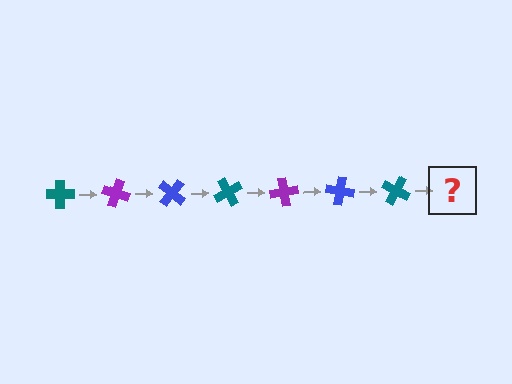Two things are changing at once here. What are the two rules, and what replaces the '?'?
The two rules are that it rotates 20 degrees each step and the color cycles through teal, purple, and blue. The '?' should be a purple cross, rotated 140 degrees from the start.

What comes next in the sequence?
The next element should be a purple cross, rotated 140 degrees from the start.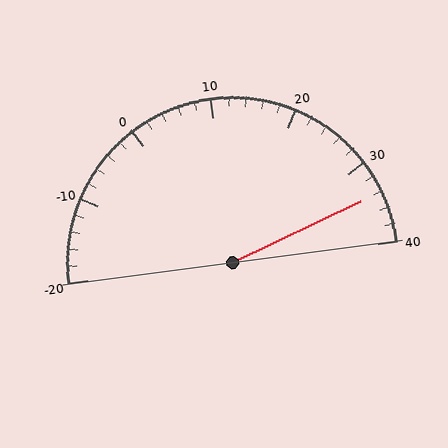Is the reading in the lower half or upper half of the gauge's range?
The reading is in the upper half of the range (-20 to 40).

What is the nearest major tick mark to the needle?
The nearest major tick mark is 30.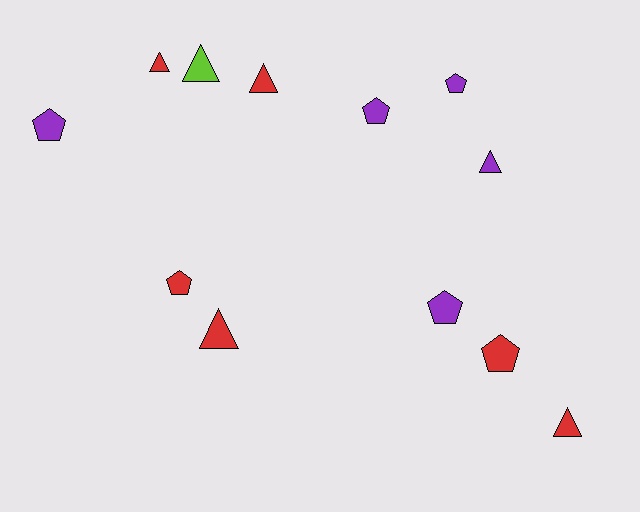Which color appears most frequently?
Red, with 6 objects.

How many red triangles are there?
There are 4 red triangles.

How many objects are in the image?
There are 12 objects.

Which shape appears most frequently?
Pentagon, with 6 objects.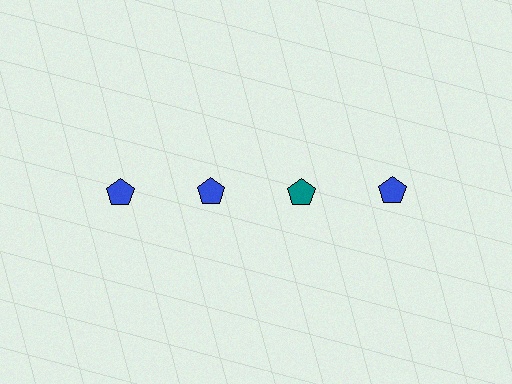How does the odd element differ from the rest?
It has a different color: teal instead of blue.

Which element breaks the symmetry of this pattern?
The teal pentagon in the top row, center column breaks the symmetry. All other shapes are blue pentagons.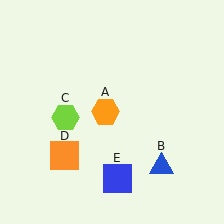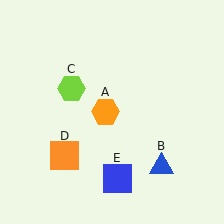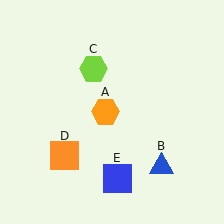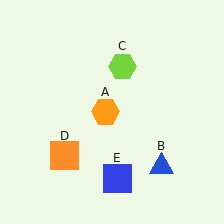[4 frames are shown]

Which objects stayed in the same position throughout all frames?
Orange hexagon (object A) and blue triangle (object B) and orange square (object D) and blue square (object E) remained stationary.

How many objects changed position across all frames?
1 object changed position: lime hexagon (object C).